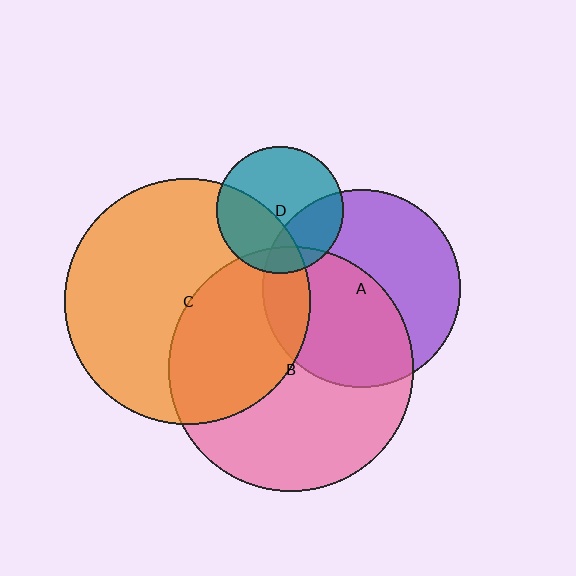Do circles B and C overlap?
Yes.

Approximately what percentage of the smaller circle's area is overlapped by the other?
Approximately 40%.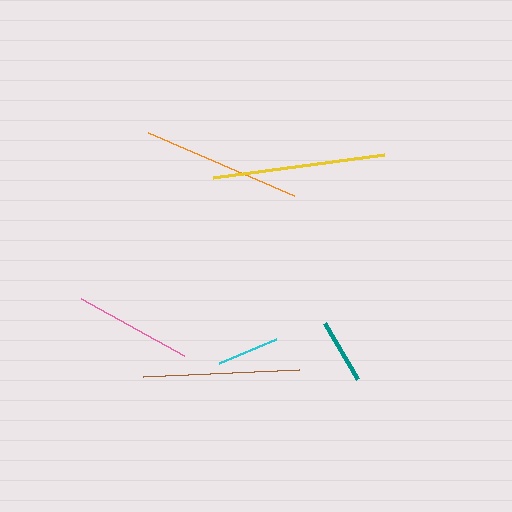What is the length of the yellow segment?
The yellow segment is approximately 173 pixels long.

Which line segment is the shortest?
The cyan line is the shortest at approximately 62 pixels.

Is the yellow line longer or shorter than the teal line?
The yellow line is longer than the teal line.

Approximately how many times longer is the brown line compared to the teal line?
The brown line is approximately 2.4 times the length of the teal line.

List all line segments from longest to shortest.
From longest to shortest: yellow, orange, brown, pink, teal, cyan.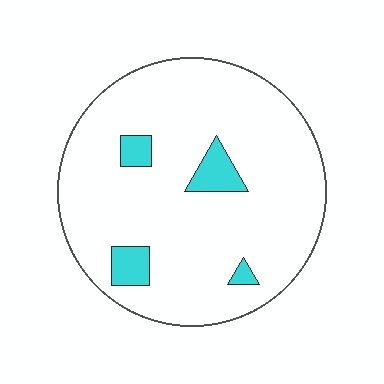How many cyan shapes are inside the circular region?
4.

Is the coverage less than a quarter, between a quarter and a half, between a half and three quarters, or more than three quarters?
Less than a quarter.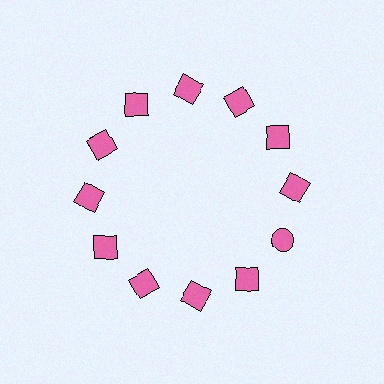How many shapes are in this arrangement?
There are 12 shapes arranged in a ring pattern.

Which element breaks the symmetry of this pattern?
The pink circle at roughly the 4 o'clock position breaks the symmetry. All other shapes are pink squares.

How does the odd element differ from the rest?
It has a different shape: circle instead of square.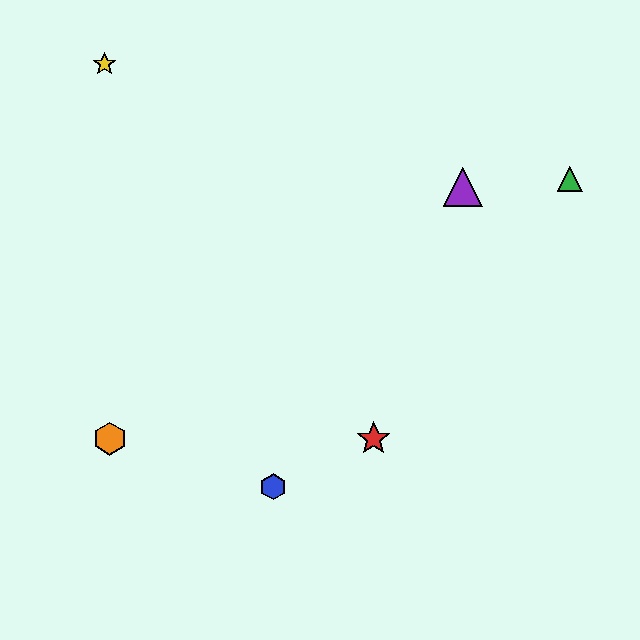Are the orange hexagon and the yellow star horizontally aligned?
No, the orange hexagon is at y≈439 and the yellow star is at y≈64.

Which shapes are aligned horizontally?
The red star, the orange hexagon are aligned horizontally.